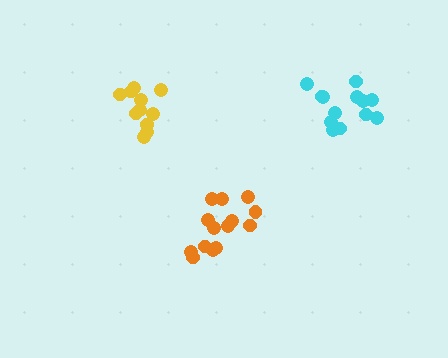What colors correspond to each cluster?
The clusters are colored: cyan, orange, yellow.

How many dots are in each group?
Group 1: 13 dots, Group 2: 14 dots, Group 3: 11 dots (38 total).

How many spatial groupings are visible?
There are 3 spatial groupings.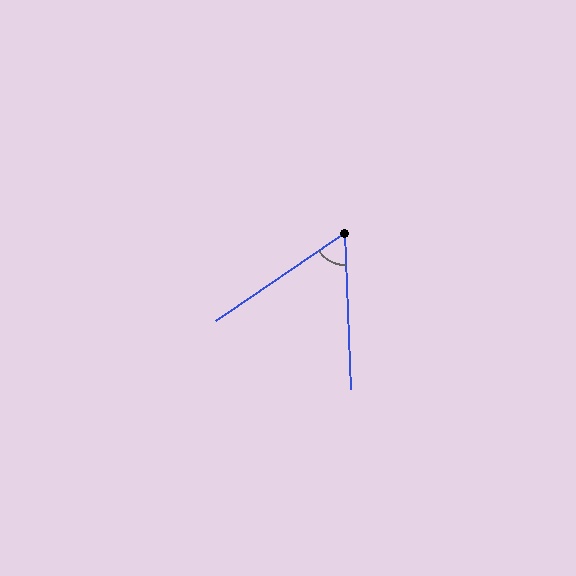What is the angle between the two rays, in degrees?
Approximately 58 degrees.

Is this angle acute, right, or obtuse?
It is acute.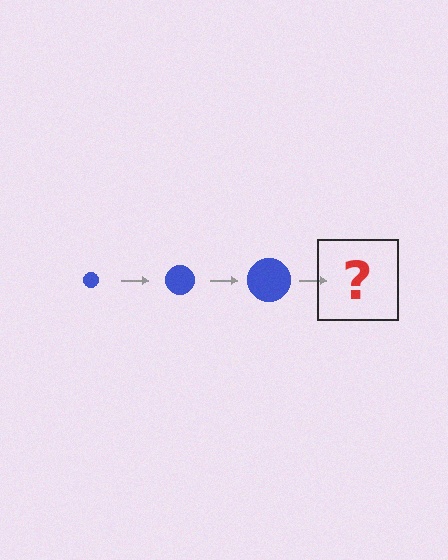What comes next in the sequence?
The next element should be a blue circle, larger than the previous one.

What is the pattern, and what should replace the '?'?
The pattern is that the circle gets progressively larger each step. The '?' should be a blue circle, larger than the previous one.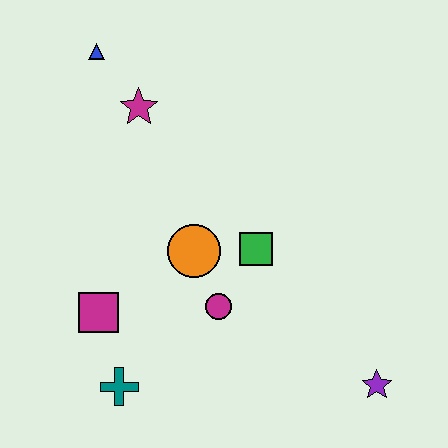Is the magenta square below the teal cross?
No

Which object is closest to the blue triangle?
The magenta star is closest to the blue triangle.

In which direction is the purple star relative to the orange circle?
The purple star is to the right of the orange circle.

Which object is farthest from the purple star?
The blue triangle is farthest from the purple star.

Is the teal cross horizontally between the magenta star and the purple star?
No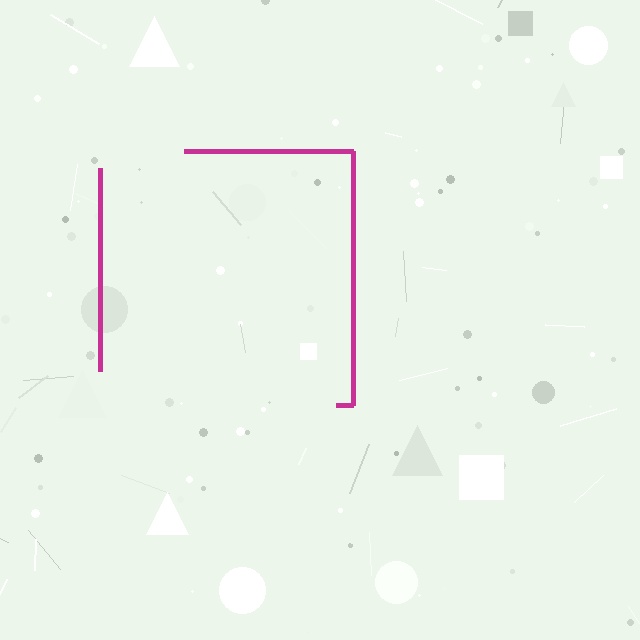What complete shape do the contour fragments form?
The contour fragments form a square.